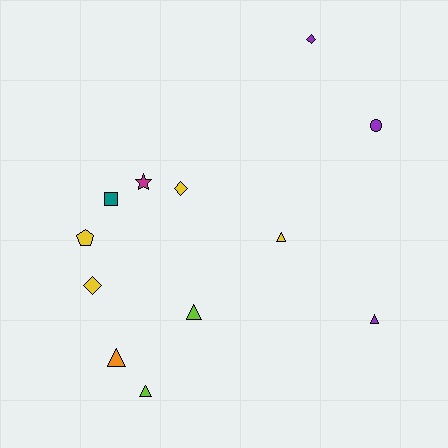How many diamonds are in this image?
There are 3 diamonds.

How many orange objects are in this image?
There is 1 orange object.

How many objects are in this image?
There are 12 objects.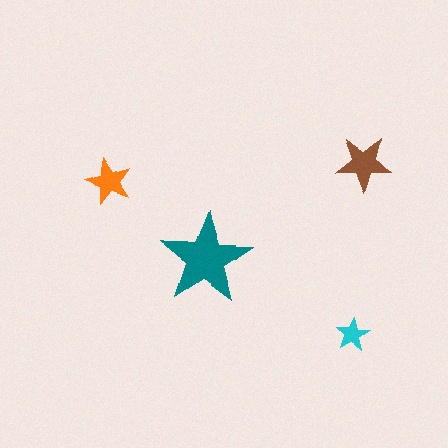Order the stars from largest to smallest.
the teal one, the brown one, the orange one, the cyan one.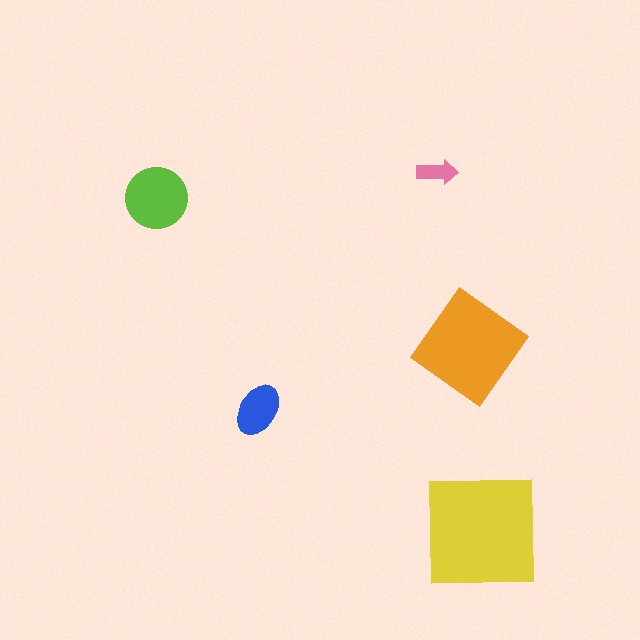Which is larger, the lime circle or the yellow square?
The yellow square.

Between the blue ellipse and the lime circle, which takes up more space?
The lime circle.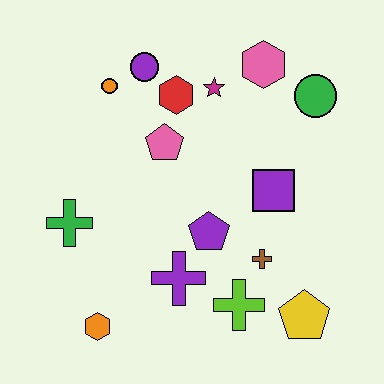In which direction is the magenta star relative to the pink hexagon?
The magenta star is to the left of the pink hexagon.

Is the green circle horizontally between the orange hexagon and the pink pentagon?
No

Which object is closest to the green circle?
The pink hexagon is closest to the green circle.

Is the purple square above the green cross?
Yes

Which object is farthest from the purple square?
The orange hexagon is farthest from the purple square.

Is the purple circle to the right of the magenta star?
No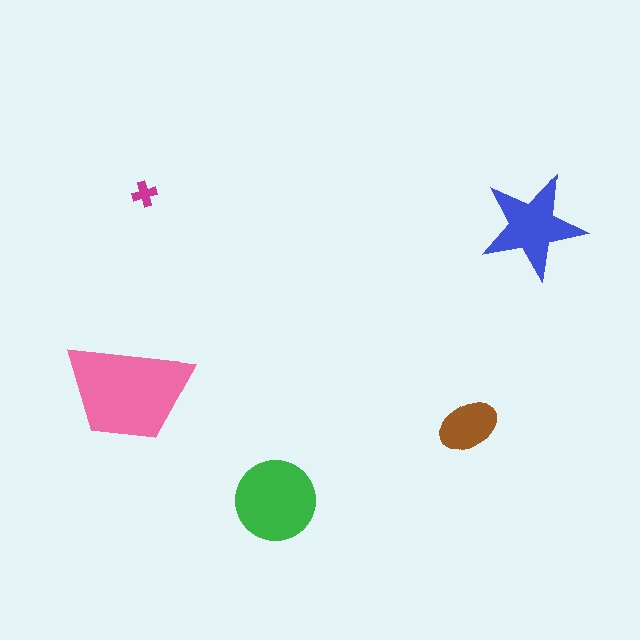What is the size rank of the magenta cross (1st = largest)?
5th.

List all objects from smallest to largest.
The magenta cross, the brown ellipse, the blue star, the green circle, the pink trapezoid.